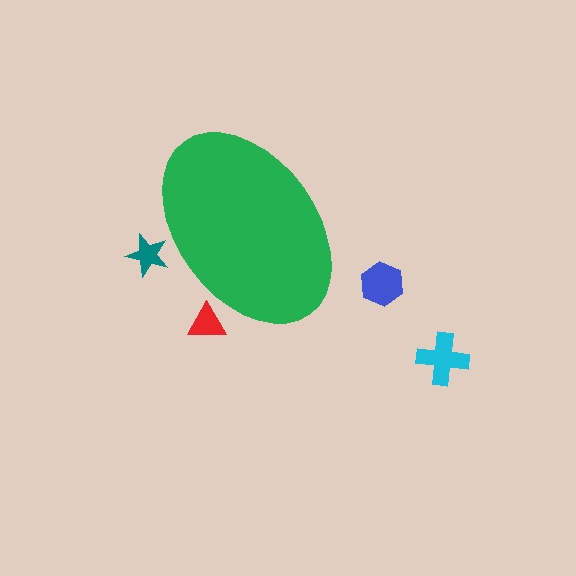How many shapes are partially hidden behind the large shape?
2 shapes are partially hidden.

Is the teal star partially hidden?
Yes, the teal star is partially hidden behind the green ellipse.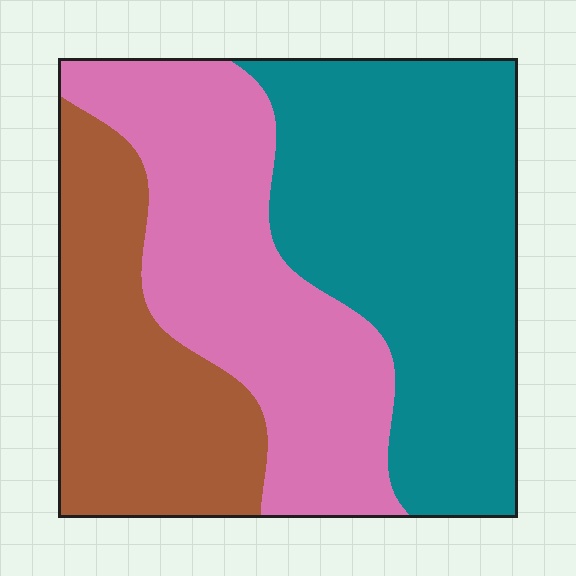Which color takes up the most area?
Teal, at roughly 40%.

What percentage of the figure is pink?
Pink takes up about one third (1/3) of the figure.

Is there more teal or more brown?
Teal.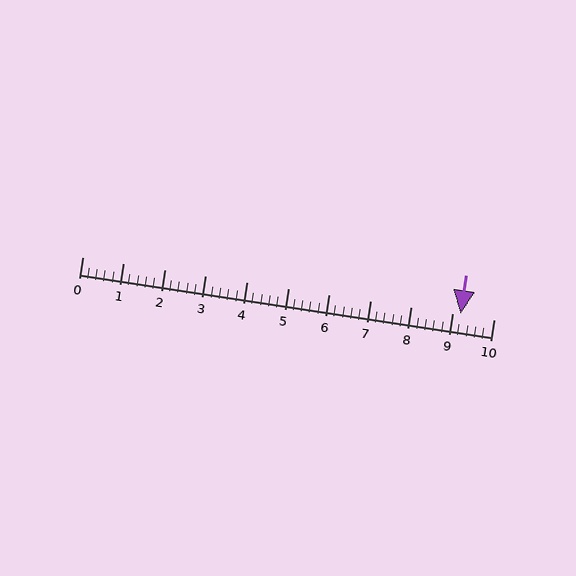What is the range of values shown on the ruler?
The ruler shows values from 0 to 10.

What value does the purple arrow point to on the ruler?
The purple arrow points to approximately 9.2.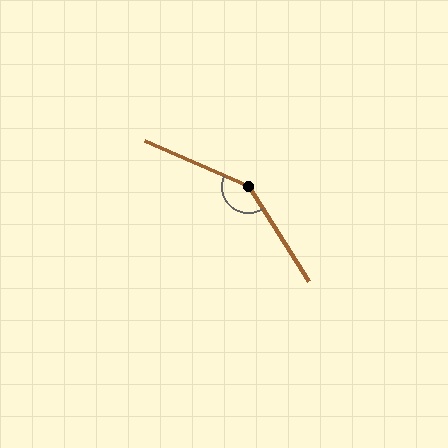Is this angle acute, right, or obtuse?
It is obtuse.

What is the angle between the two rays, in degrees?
Approximately 146 degrees.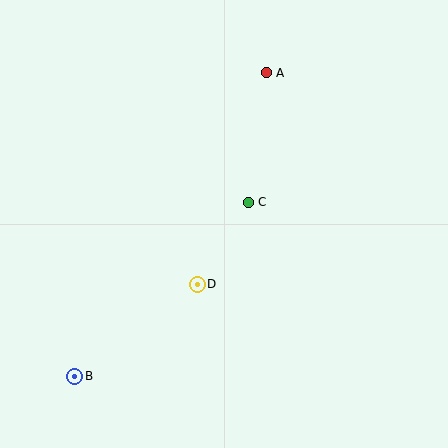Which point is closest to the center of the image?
Point C at (248, 202) is closest to the center.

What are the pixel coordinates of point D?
Point D is at (197, 284).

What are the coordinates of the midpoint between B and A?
The midpoint between B and A is at (170, 225).